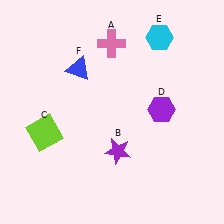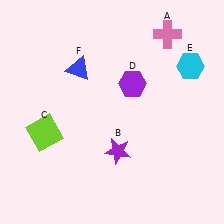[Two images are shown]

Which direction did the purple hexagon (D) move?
The purple hexagon (D) moved left.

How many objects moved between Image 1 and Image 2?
3 objects moved between the two images.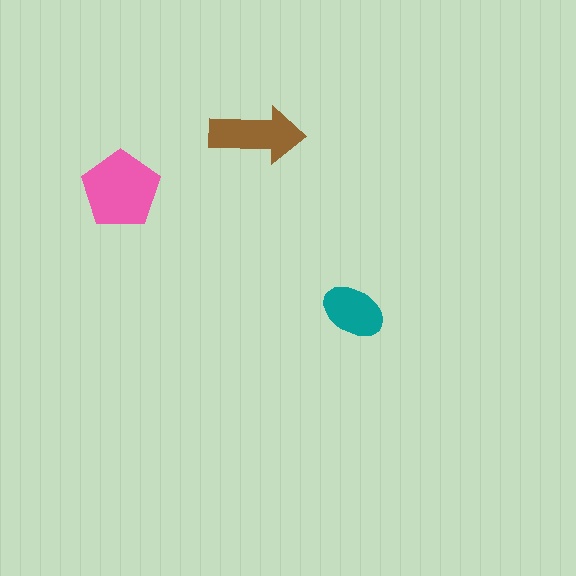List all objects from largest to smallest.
The pink pentagon, the brown arrow, the teal ellipse.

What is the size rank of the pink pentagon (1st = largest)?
1st.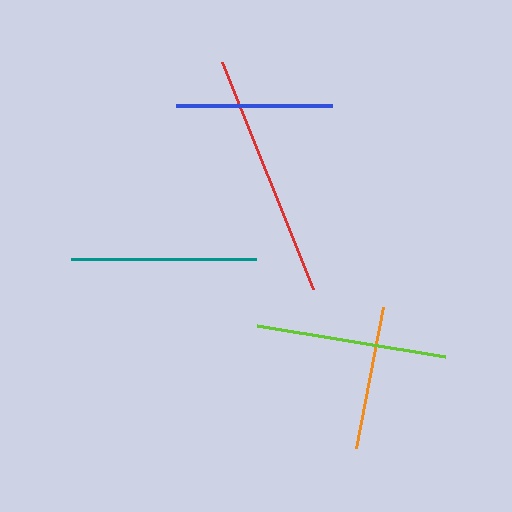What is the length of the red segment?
The red segment is approximately 245 pixels long.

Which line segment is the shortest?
The orange line is the shortest at approximately 143 pixels.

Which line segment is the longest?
The red line is the longest at approximately 245 pixels.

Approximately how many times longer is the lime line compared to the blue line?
The lime line is approximately 1.2 times the length of the blue line.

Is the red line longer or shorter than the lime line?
The red line is longer than the lime line.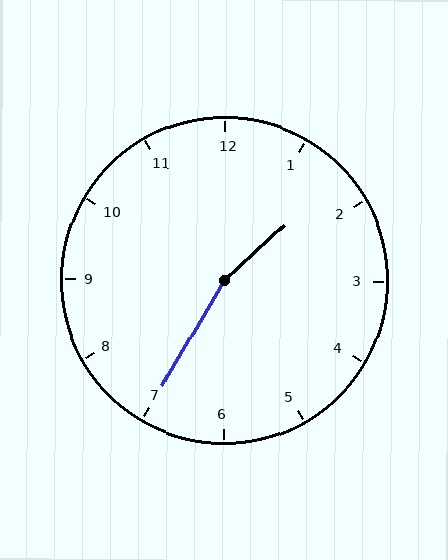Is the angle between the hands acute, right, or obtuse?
It is obtuse.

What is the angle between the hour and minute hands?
Approximately 162 degrees.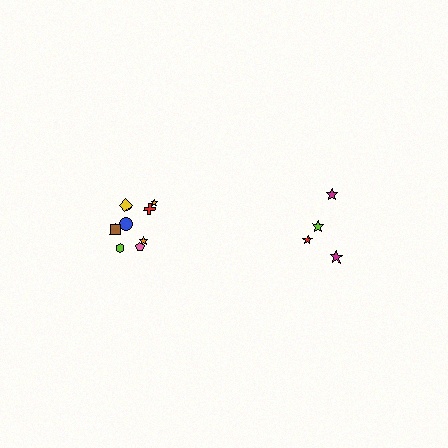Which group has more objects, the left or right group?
The left group.